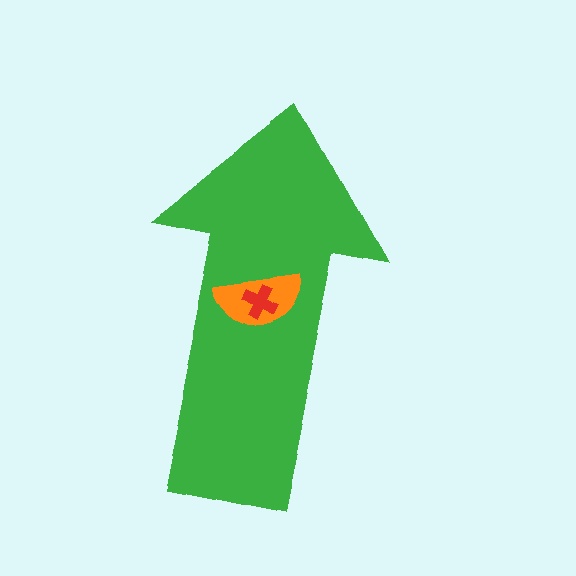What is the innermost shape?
The red cross.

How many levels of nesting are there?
3.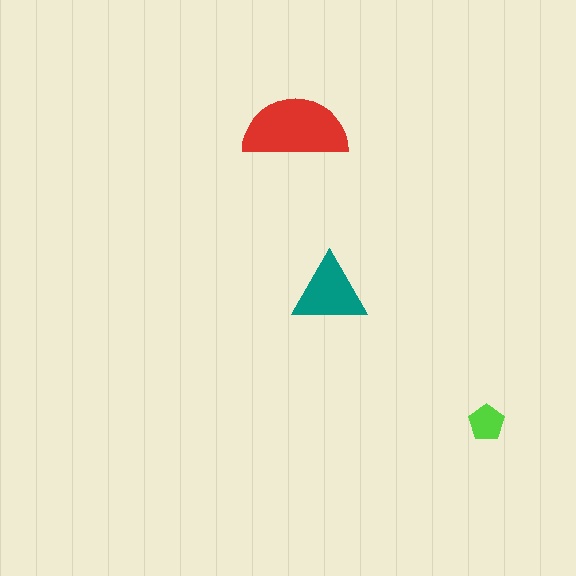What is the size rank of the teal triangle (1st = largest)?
2nd.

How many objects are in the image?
There are 3 objects in the image.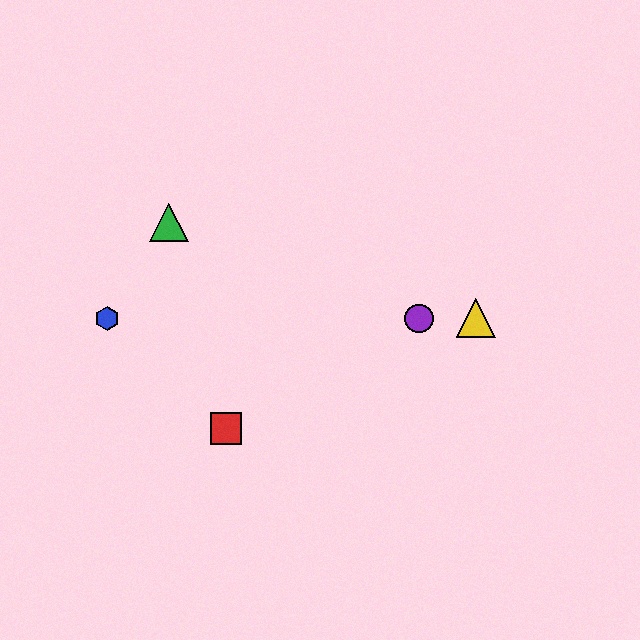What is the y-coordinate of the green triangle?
The green triangle is at y≈222.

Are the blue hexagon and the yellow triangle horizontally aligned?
Yes, both are at y≈318.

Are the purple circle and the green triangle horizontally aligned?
No, the purple circle is at y≈318 and the green triangle is at y≈222.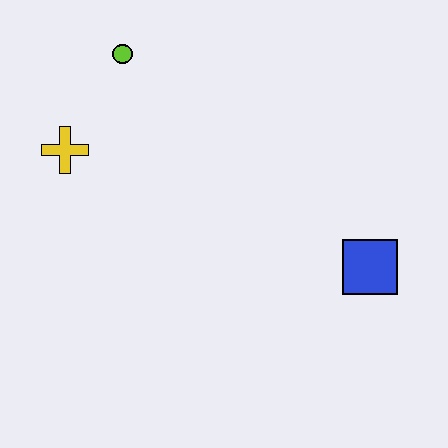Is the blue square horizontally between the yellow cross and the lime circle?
No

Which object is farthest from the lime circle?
The blue square is farthest from the lime circle.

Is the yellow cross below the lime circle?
Yes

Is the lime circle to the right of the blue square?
No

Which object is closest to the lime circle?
The yellow cross is closest to the lime circle.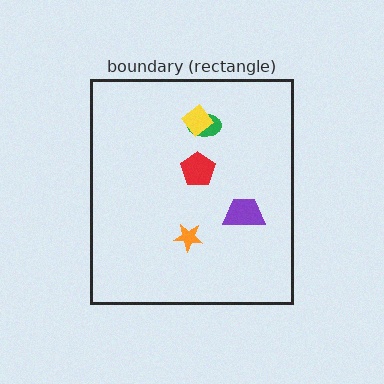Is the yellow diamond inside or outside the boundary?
Inside.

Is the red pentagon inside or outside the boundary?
Inside.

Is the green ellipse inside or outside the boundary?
Inside.